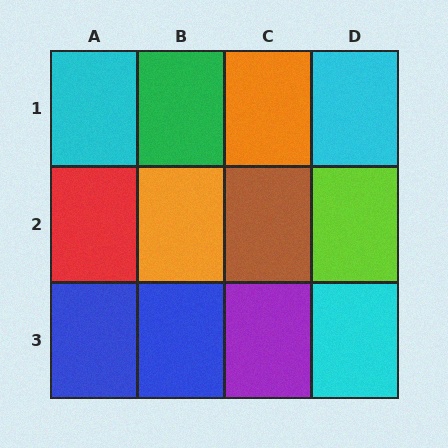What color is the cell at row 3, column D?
Cyan.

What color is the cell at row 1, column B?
Green.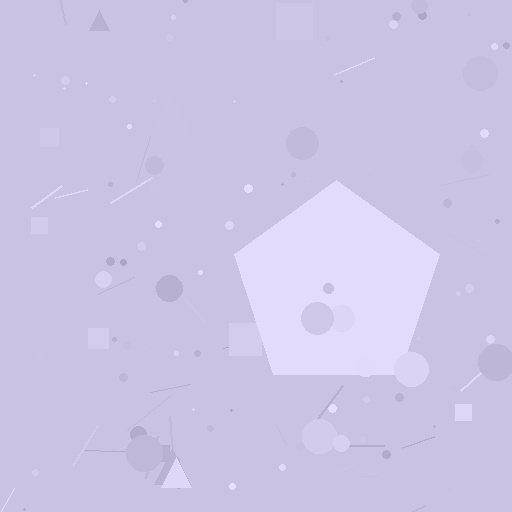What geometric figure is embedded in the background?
A pentagon is embedded in the background.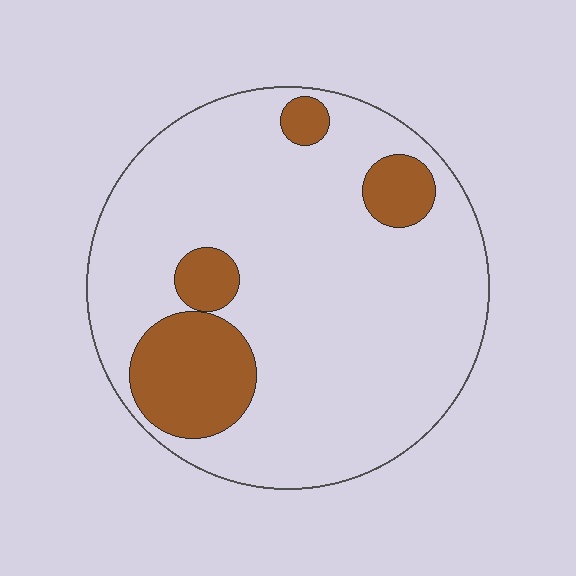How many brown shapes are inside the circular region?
4.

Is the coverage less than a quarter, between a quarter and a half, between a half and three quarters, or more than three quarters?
Less than a quarter.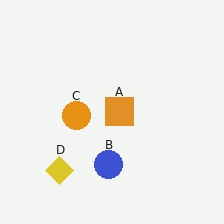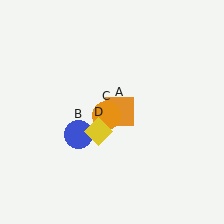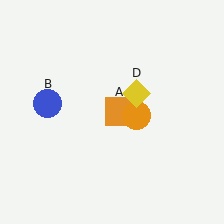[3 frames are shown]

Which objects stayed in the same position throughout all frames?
Orange square (object A) remained stationary.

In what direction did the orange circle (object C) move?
The orange circle (object C) moved right.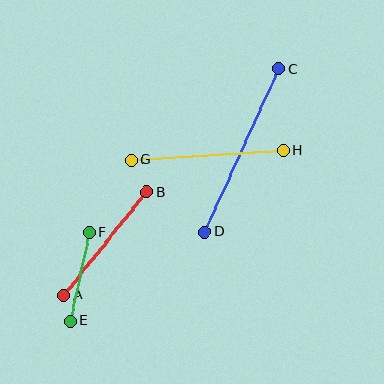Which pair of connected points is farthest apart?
Points C and D are farthest apart.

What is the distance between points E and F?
The distance is approximately 91 pixels.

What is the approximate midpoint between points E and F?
The midpoint is at approximately (80, 277) pixels.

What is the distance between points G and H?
The distance is approximately 152 pixels.